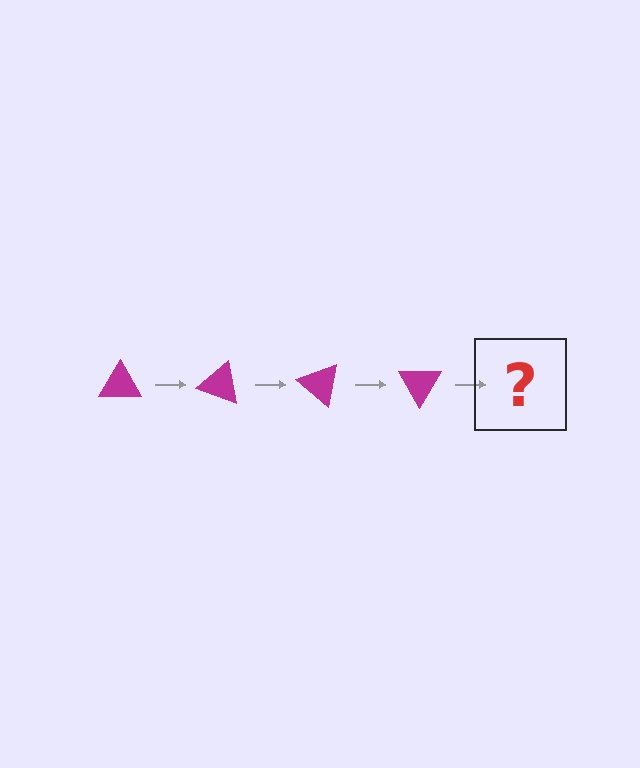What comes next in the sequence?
The next element should be a magenta triangle rotated 80 degrees.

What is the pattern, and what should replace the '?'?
The pattern is that the triangle rotates 20 degrees each step. The '?' should be a magenta triangle rotated 80 degrees.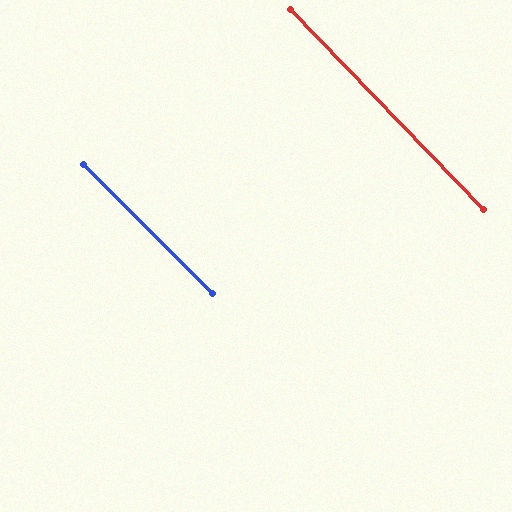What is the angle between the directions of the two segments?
Approximately 1 degree.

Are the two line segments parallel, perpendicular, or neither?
Parallel — their directions differ by only 1.1°.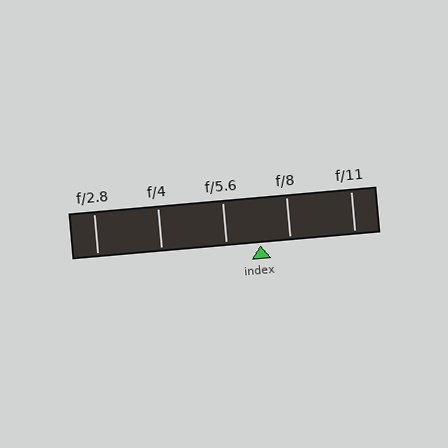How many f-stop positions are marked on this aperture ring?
There are 5 f-stop positions marked.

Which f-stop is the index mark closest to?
The index mark is closest to f/8.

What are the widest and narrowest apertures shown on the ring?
The widest aperture shown is f/2.8 and the narrowest is f/11.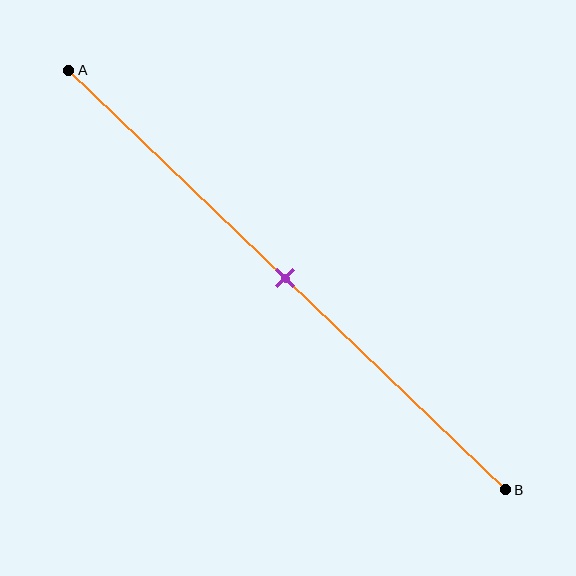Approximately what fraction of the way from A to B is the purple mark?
The purple mark is approximately 50% of the way from A to B.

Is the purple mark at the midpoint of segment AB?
Yes, the mark is approximately at the midpoint.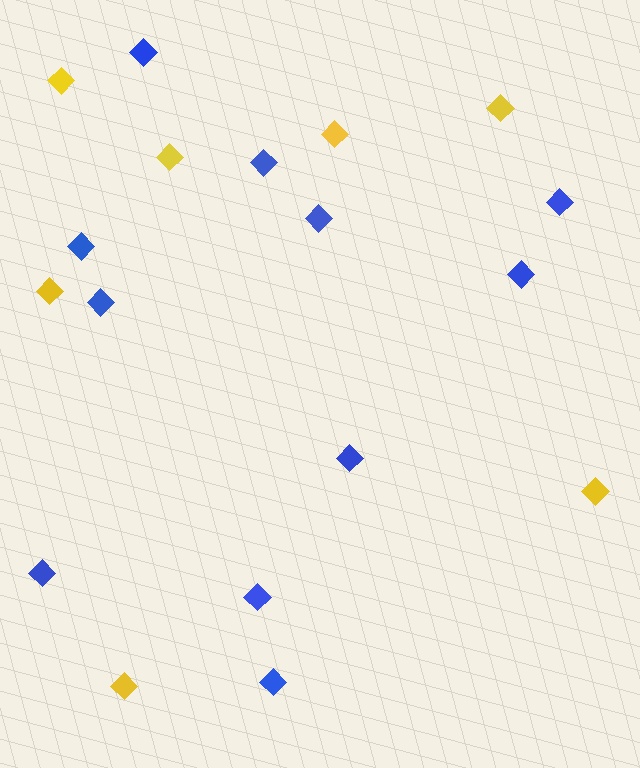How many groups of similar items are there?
There are 2 groups: one group of blue diamonds (11) and one group of yellow diamonds (7).